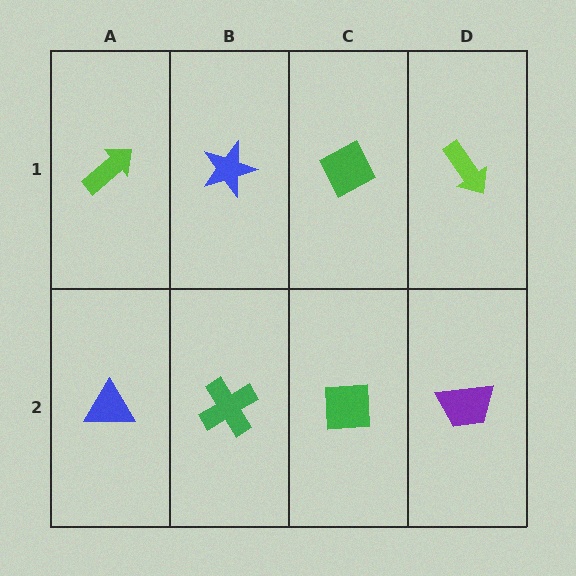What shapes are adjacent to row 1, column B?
A green cross (row 2, column B), a lime arrow (row 1, column A), a green diamond (row 1, column C).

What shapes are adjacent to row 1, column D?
A purple trapezoid (row 2, column D), a green diamond (row 1, column C).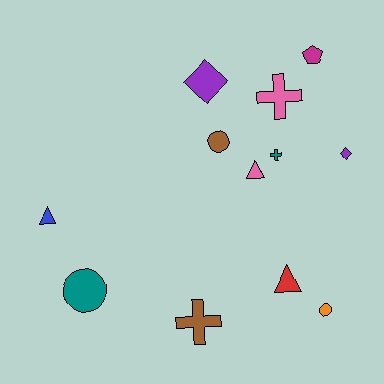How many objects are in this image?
There are 12 objects.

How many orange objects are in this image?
There is 1 orange object.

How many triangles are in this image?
There are 3 triangles.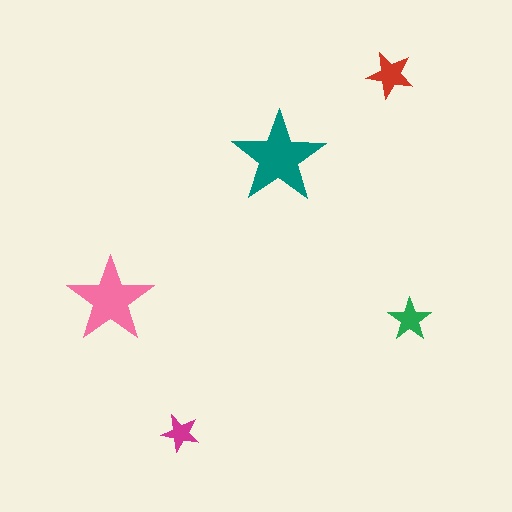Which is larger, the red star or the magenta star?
The red one.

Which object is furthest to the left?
The pink star is leftmost.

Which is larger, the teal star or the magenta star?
The teal one.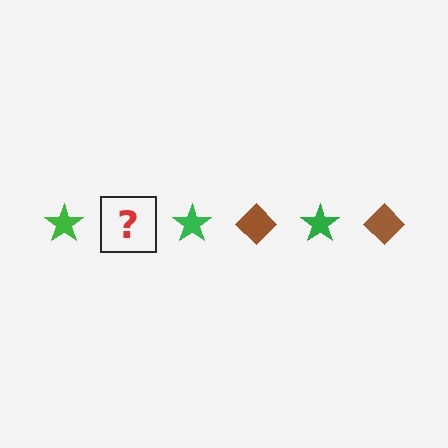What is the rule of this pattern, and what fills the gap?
The rule is that the pattern alternates between green star and brown diamond. The gap should be filled with a brown diamond.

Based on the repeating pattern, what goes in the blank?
The blank should be a brown diamond.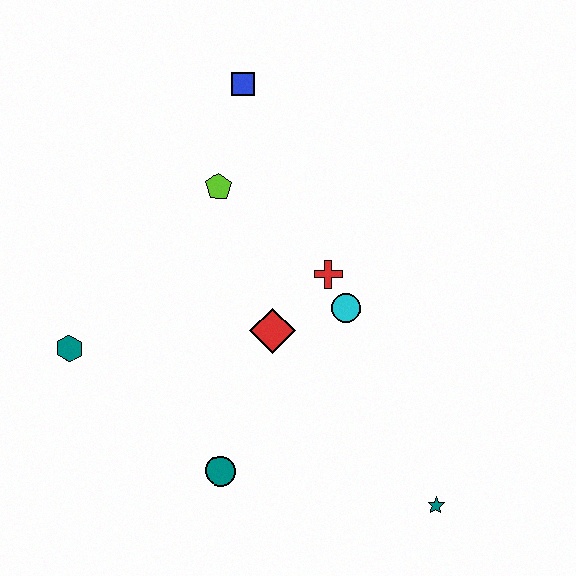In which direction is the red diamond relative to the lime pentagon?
The red diamond is below the lime pentagon.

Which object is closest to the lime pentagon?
The blue square is closest to the lime pentagon.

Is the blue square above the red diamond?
Yes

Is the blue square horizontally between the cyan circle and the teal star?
No